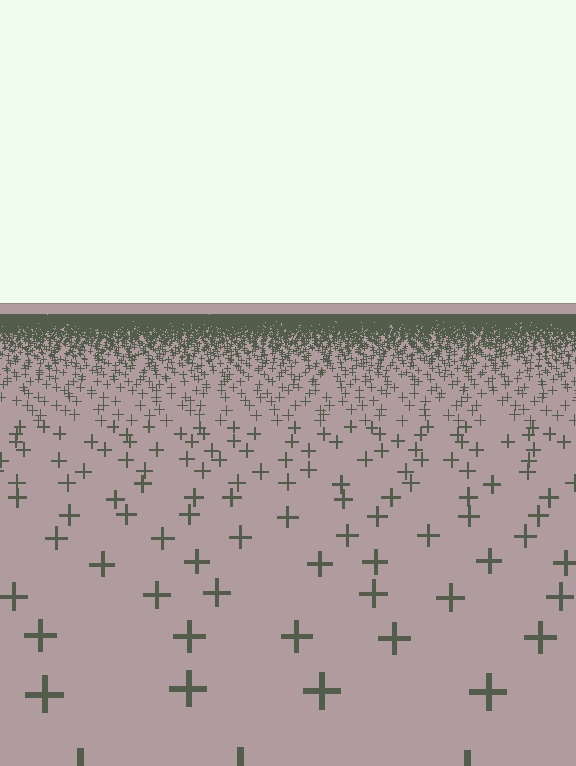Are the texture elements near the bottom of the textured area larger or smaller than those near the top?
Larger. Near the bottom, elements are closer to the viewer and appear at a bigger on-screen size.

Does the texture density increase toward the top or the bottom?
Density increases toward the top.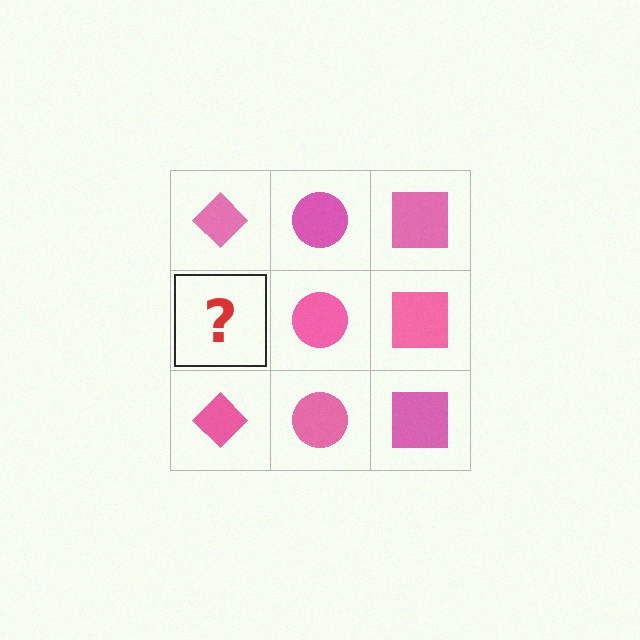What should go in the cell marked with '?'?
The missing cell should contain a pink diamond.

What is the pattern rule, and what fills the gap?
The rule is that each column has a consistent shape. The gap should be filled with a pink diamond.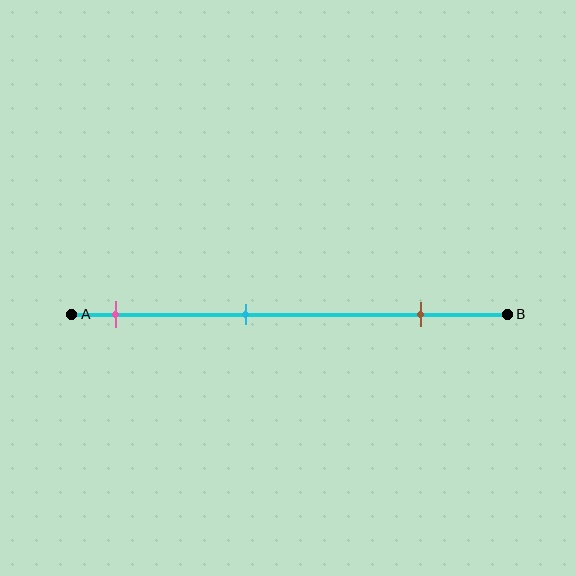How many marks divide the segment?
There are 3 marks dividing the segment.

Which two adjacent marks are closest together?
The pink and cyan marks are the closest adjacent pair.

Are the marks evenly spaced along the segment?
Yes, the marks are approximately evenly spaced.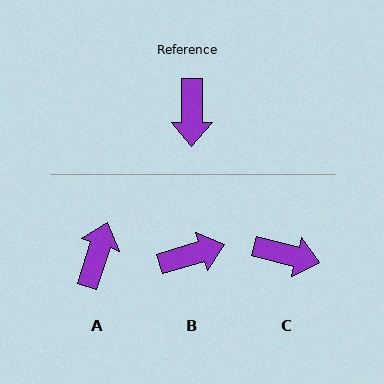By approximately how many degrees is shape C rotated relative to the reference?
Approximately 76 degrees counter-clockwise.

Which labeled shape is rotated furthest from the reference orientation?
A, about 162 degrees away.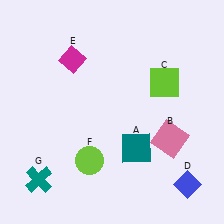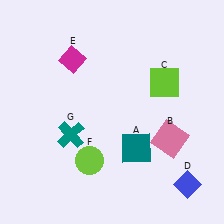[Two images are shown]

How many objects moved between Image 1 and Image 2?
1 object moved between the two images.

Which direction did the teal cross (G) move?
The teal cross (G) moved up.